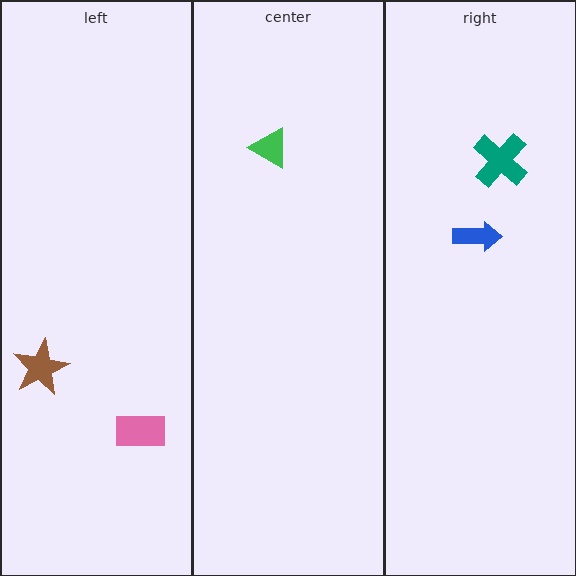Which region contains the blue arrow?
The right region.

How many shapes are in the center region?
1.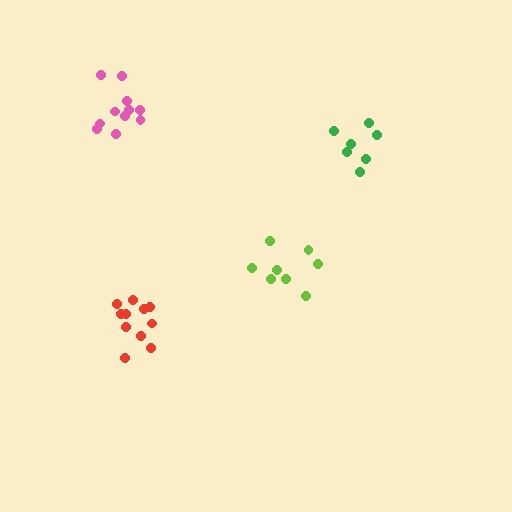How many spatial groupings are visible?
There are 4 spatial groupings.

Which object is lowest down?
The red cluster is bottommost.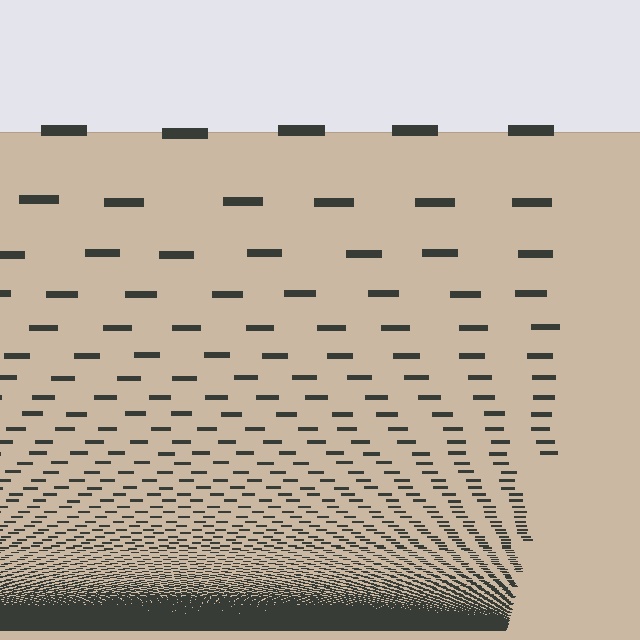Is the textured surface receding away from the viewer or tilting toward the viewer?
The surface appears to tilt toward the viewer. Texture elements get larger and sparser toward the top.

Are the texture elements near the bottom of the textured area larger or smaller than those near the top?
Smaller. The gradient is inverted — elements near the bottom are smaller and denser.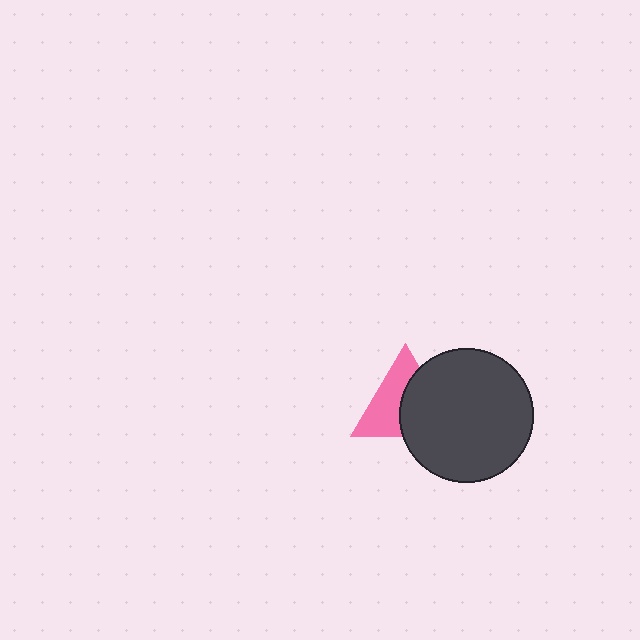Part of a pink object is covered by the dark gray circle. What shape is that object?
It is a triangle.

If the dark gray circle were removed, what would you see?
You would see the complete pink triangle.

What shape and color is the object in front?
The object in front is a dark gray circle.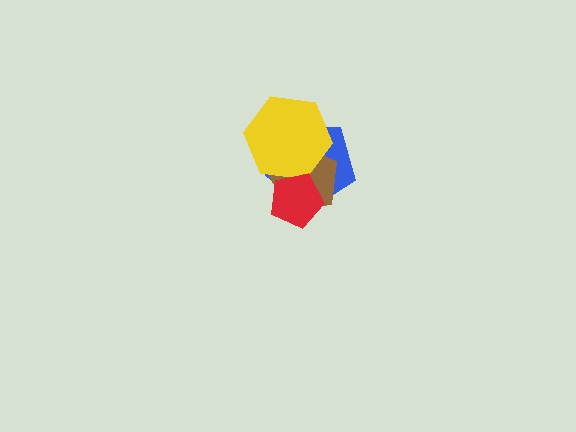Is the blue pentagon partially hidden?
Yes, it is partially covered by another shape.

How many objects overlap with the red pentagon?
3 objects overlap with the red pentagon.